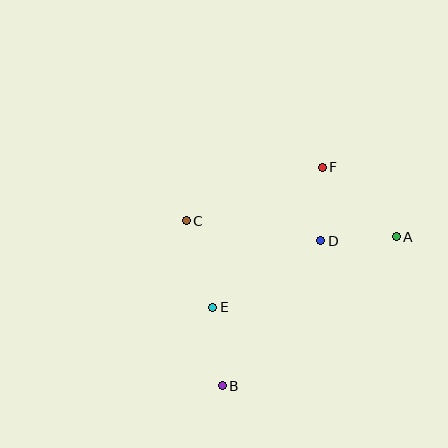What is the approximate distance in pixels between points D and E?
The distance between D and E is approximately 127 pixels.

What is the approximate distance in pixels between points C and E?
The distance between C and E is approximately 90 pixels.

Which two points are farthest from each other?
Points B and F are farthest from each other.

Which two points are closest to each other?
Points D and F are closest to each other.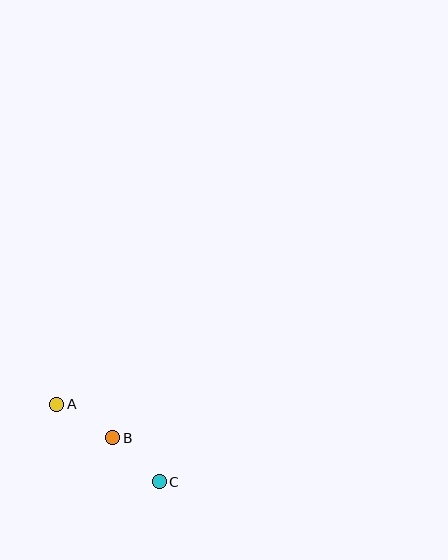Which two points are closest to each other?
Points B and C are closest to each other.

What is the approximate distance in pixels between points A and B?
The distance between A and B is approximately 65 pixels.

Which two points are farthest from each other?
Points A and C are farthest from each other.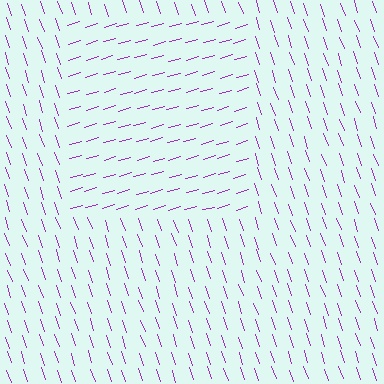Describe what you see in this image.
The image is filled with small purple line segments. A rectangle region in the image has lines oriented differently from the surrounding lines, creating a visible texture boundary.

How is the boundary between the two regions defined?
The boundary is defined purely by a change in line orientation (approximately 88 degrees difference). All lines are the same color and thickness.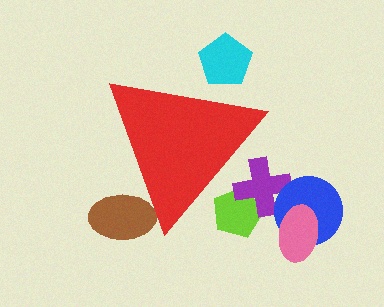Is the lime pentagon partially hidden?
Yes, the lime pentagon is partially hidden behind the red triangle.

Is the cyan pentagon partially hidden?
Yes, the cyan pentagon is partially hidden behind the red triangle.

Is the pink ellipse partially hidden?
No, the pink ellipse is fully visible.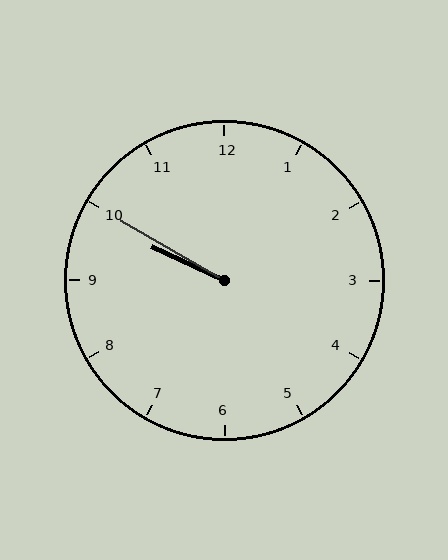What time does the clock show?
9:50.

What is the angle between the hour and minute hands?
Approximately 5 degrees.